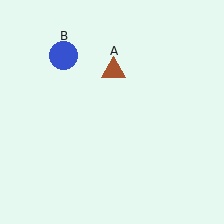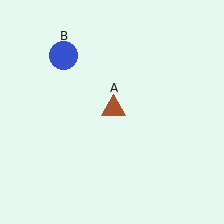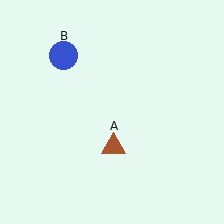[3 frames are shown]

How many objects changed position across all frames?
1 object changed position: brown triangle (object A).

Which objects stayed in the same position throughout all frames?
Blue circle (object B) remained stationary.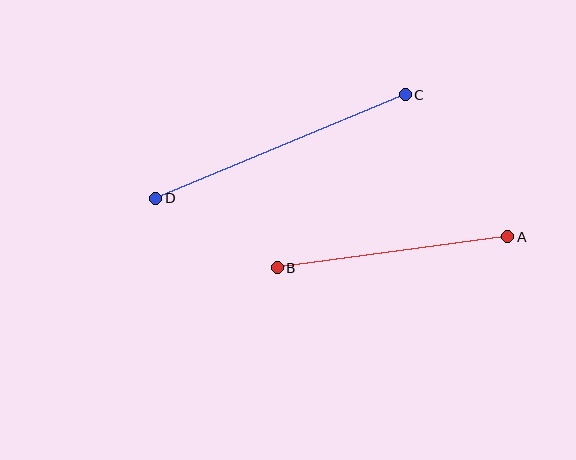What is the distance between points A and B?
The distance is approximately 233 pixels.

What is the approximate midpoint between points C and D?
The midpoint is at approximately (281, 147) pixels.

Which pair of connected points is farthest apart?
Points C and D are farthest apart.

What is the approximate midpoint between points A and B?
The midpoint is at approximately (393, 252) pixels.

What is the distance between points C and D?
The distance is approximately 270 pixels.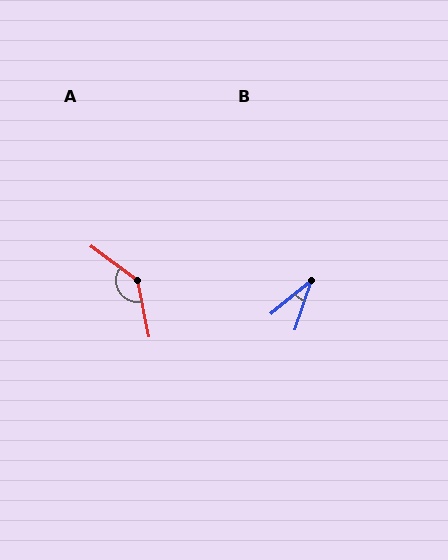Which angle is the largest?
A, at approximately 138 degrees.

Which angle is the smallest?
B, at approximately 31 degrees.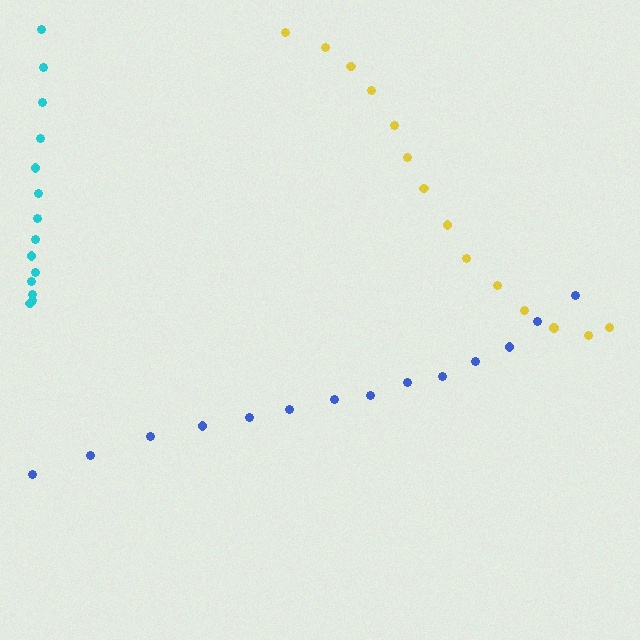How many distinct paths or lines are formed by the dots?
There are 3 distinct paths.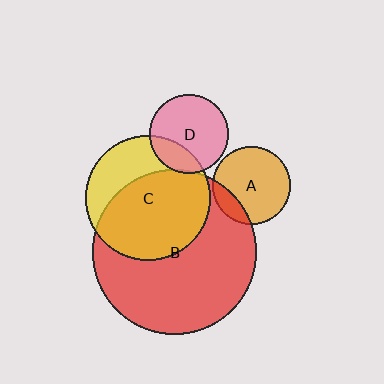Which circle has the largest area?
Circle B (red).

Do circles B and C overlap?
Yes.